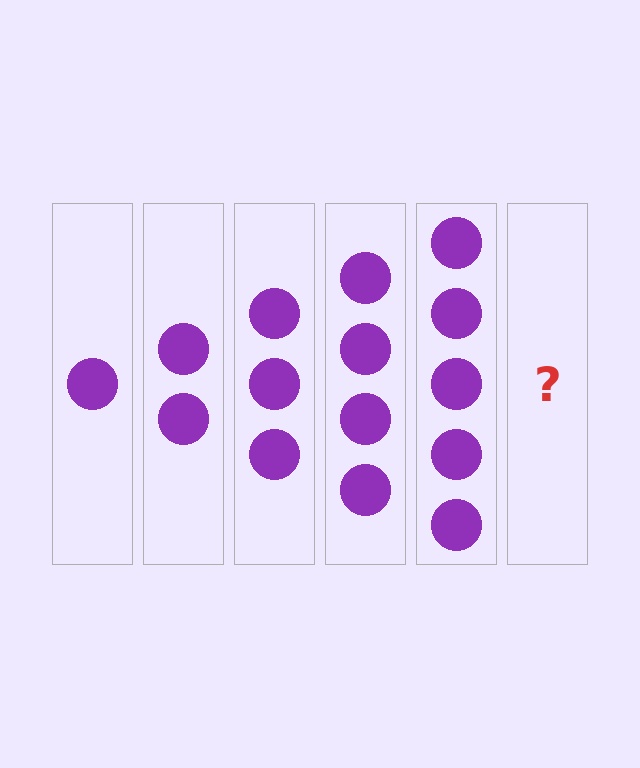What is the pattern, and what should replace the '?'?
The pattern is that each step adds one more circle. The '?' should be 6 circles.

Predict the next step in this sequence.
The next step is 6 circles.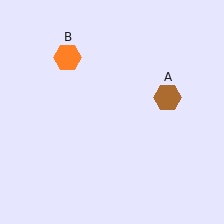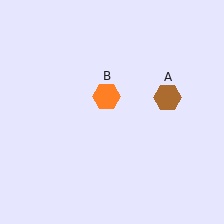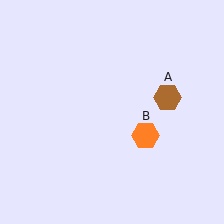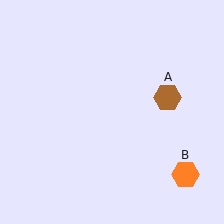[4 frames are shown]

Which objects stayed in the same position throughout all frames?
Brown hexagon (object A) remained stationary.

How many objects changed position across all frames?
1 object changed position: orange hexagon (object B).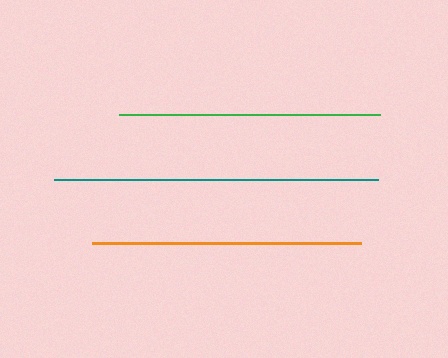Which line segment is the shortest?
The green line is the shortest at approximately 260 pixels.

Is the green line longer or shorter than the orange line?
The orange line is longer than the green line.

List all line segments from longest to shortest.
From longest to shortest: teal, orange, green.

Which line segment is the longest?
The teal line is the longest at approximately 325 pixels.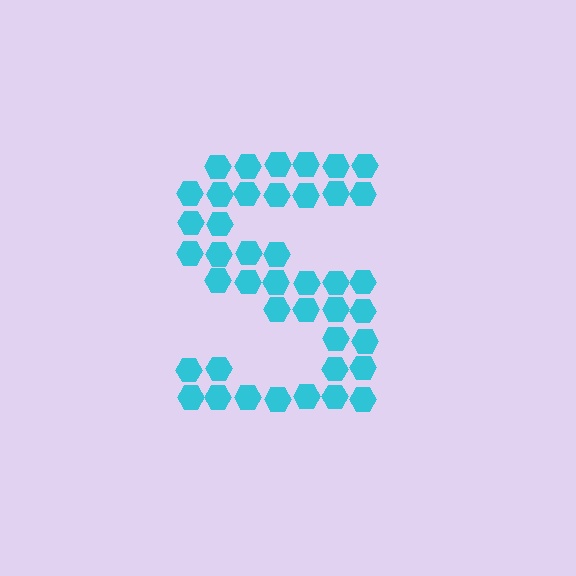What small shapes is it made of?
It is made of small hexagons.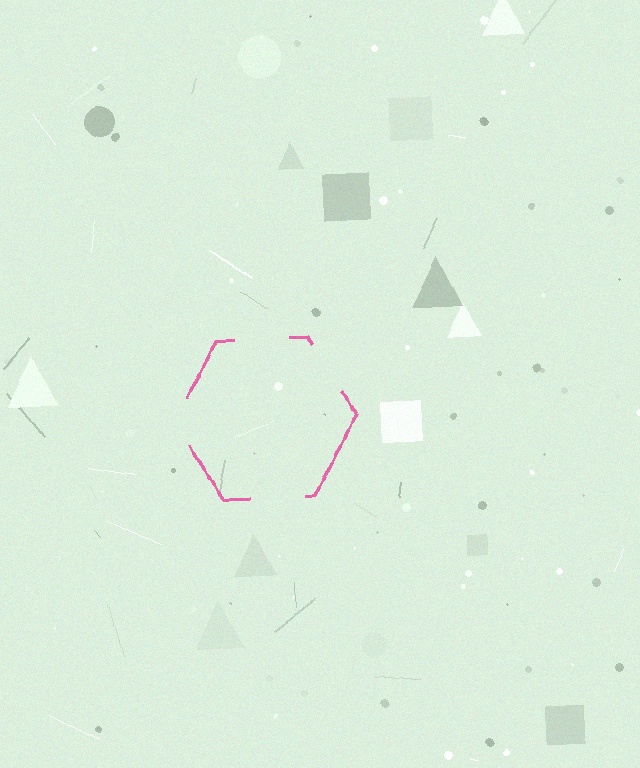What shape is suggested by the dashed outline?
The dashed outline suggests a hexagon.